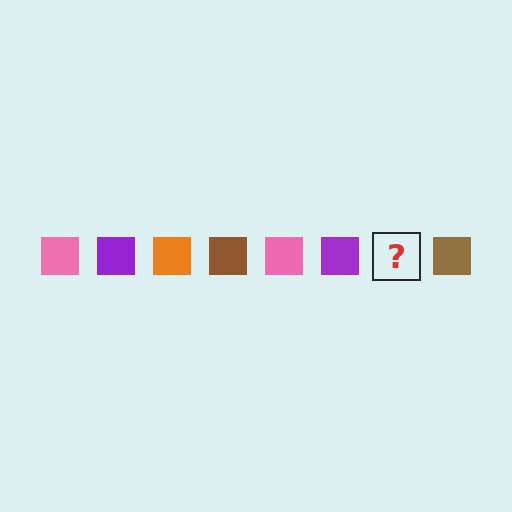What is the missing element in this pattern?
The missing element is an orange square.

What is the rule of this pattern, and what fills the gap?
The rule is that the pattern cycles through pink, purple, orange, brown squares. The gap should be filled with an orange square.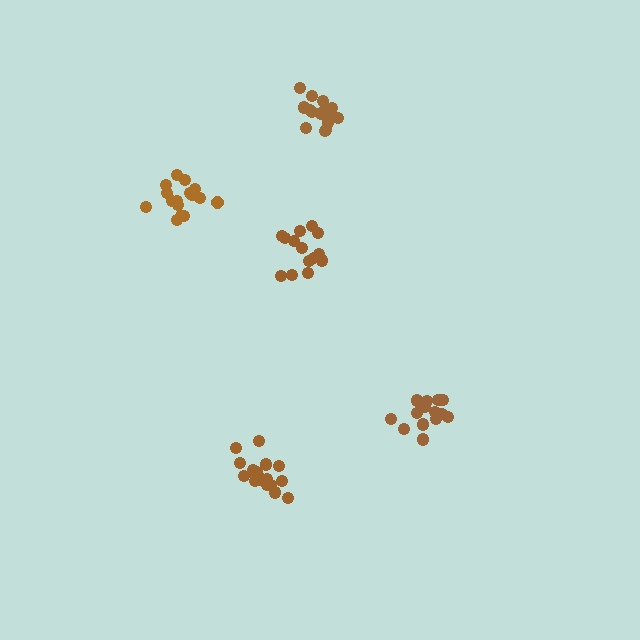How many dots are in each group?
Group 1: 14 dots, Group 2: 18 dots, Group 3: 15 dots, Group 4: 16 dots, Group 5: 16 dots (79 total).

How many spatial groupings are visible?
There are 5 spatial groupings.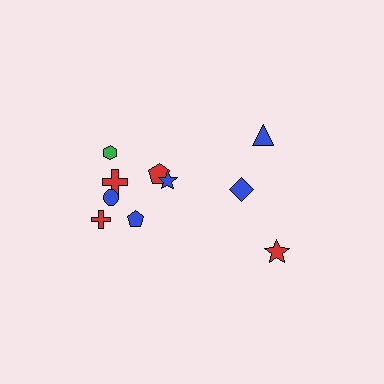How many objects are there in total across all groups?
There are 10 objects.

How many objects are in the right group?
There are 3 objects.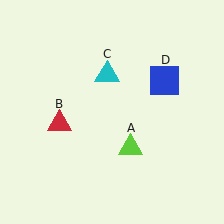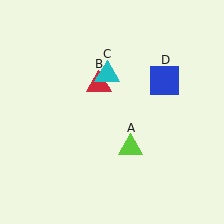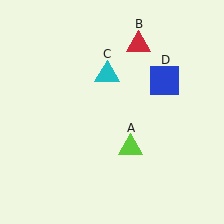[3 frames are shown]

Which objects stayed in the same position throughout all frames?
Lime triangle (object A) and cyan triangle (object C) and blue square (object D) remained stationary.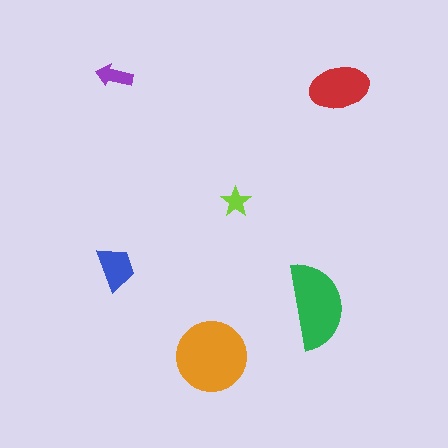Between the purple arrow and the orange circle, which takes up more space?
The orange circle.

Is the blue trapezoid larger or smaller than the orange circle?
Smaller.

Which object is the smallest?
The lime star.